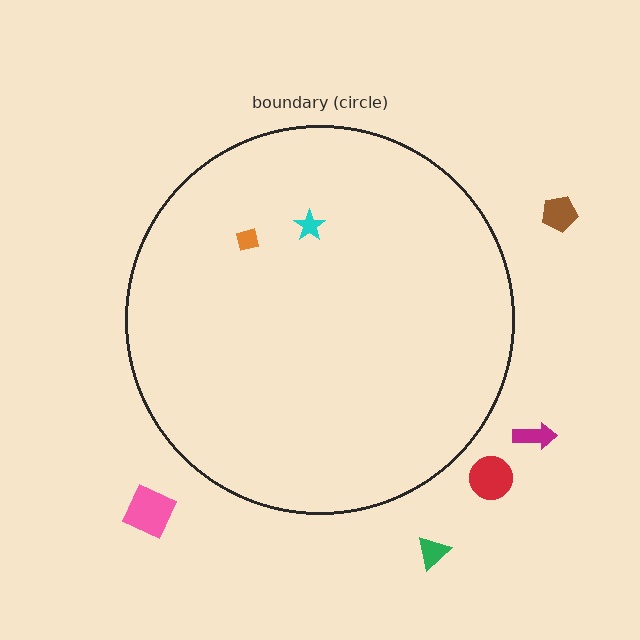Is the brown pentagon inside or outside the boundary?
Outside.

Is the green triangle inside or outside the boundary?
Outside.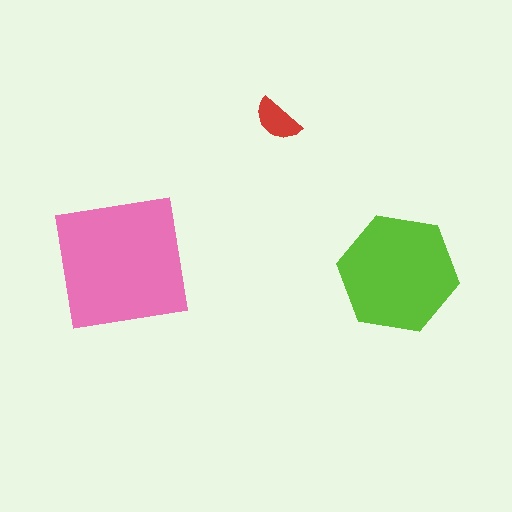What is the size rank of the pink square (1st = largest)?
1st.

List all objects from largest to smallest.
The pink square, the lime hexagon, the red semicircle.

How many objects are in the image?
There are 3 objects in the image.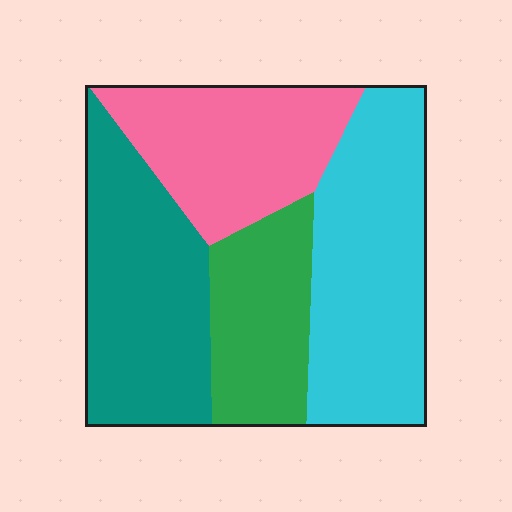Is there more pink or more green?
Pink.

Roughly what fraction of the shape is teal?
Teal covers 28% of the shape.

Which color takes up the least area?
Green, at roughly 20%.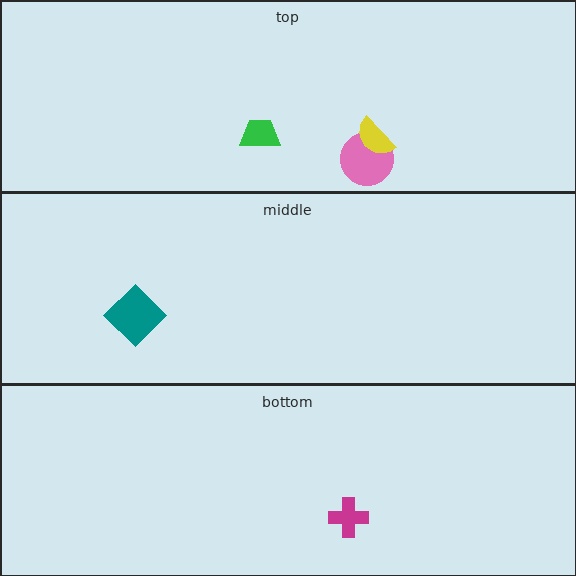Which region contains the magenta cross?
The bottom region.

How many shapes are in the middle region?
1.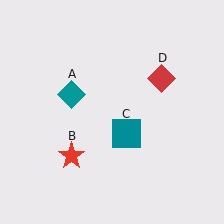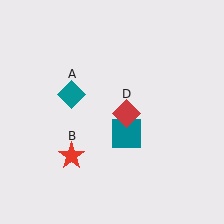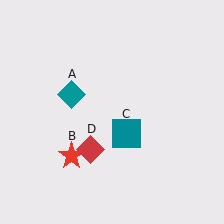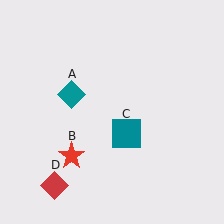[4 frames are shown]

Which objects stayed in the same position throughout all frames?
Teal diamond (object A) and red star (object B) and teal square (object C) remained stationary.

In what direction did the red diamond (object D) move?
The red diamond (object D) moved down and to the left.